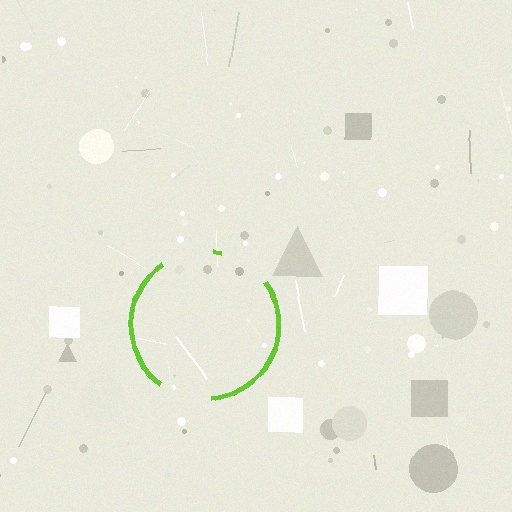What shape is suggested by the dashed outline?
The dashed outline suggests a circle.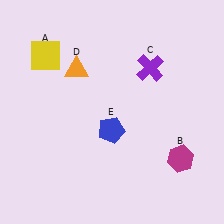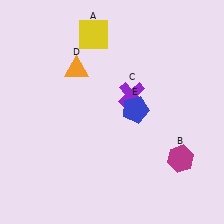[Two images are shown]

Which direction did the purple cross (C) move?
The purple cross (C) moved down.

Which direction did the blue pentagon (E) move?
The blue pentagon (E) moved right.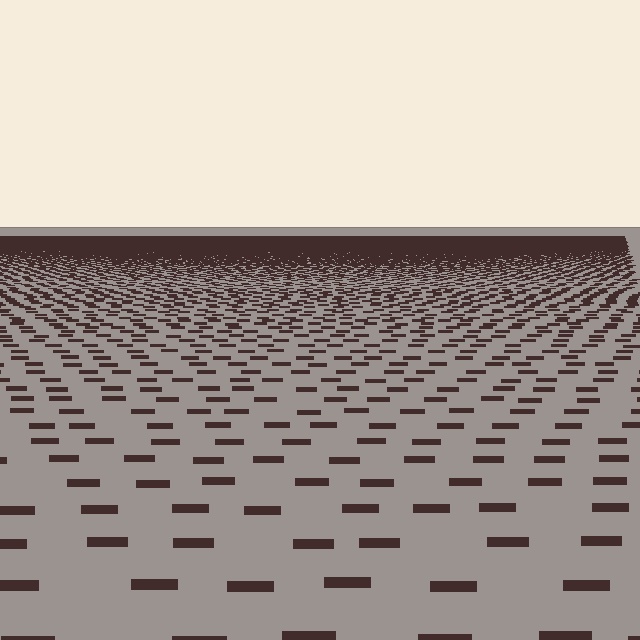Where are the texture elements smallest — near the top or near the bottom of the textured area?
Near the top.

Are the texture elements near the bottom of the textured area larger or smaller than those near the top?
Larger. Near the bottom, elements are closer to the viewer and appear at a bigger on-screen size.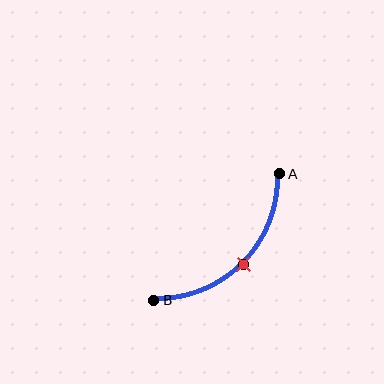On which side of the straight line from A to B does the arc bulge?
The arc bulges below and to the right of the straight line connecting A and B.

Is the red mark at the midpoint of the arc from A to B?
Yes. The red mark lies on the arc at equal arc-length from both A and B — it is the arc midpoint.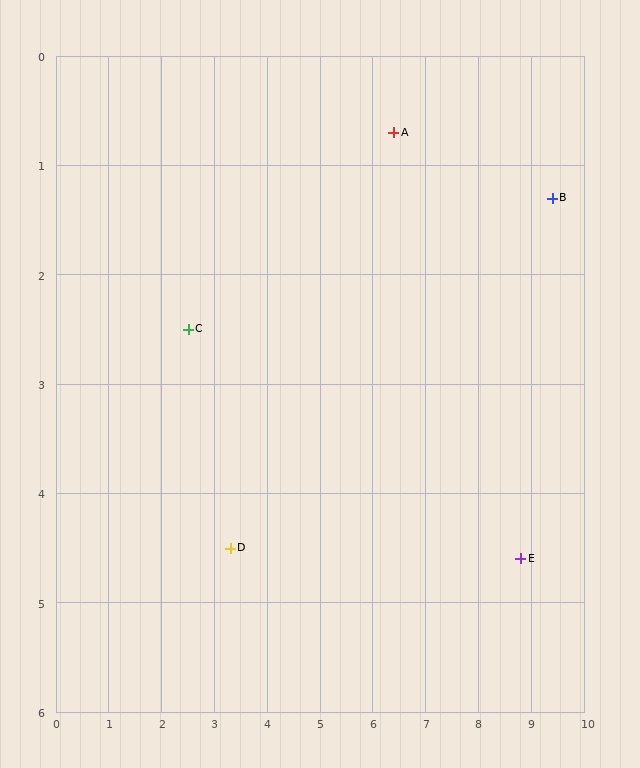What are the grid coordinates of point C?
Point C is at approximately (2.5, 2.5).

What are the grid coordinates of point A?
Point A is at approximately (6.4, 0.7).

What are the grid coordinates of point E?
Point E is at approximately (8.8, 4.6).